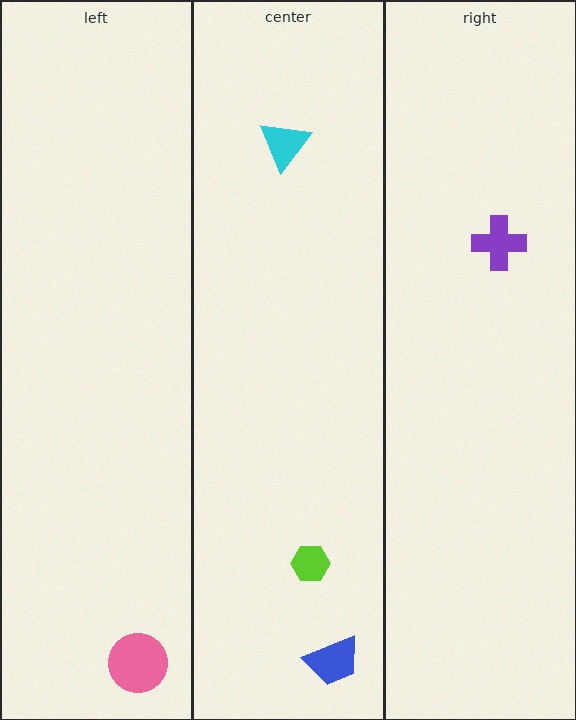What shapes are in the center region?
The lime hexagon, the cyan triangle, the blue trapezoid.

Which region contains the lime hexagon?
The center region.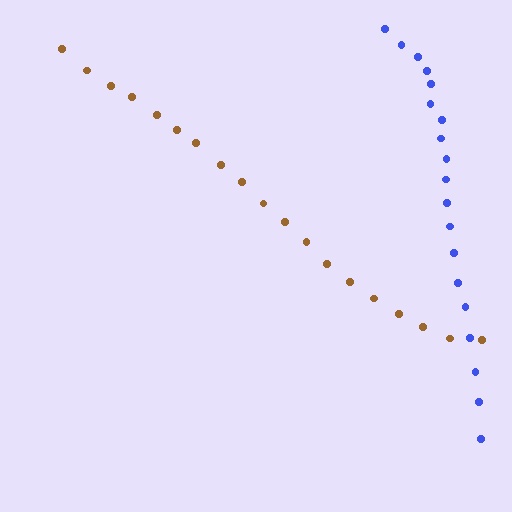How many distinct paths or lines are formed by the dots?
There are 2 distinct paths.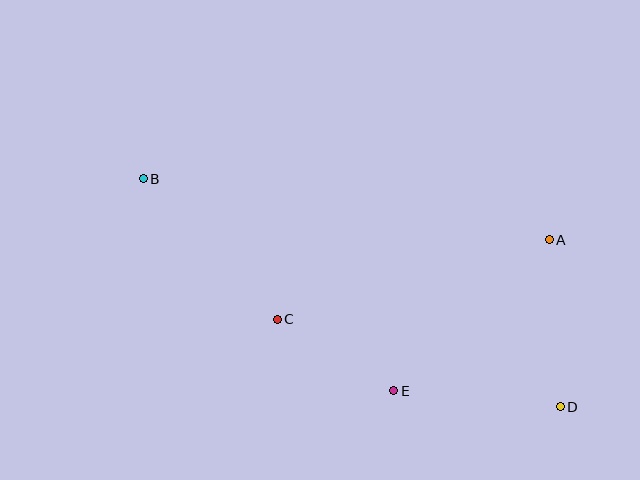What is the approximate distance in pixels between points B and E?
The distance between B and E is approximately 328 pixels.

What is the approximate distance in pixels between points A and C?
The distance between A and C is approximately 284 pixels.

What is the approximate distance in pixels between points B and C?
The distance between B and C is approximately 194 pixels.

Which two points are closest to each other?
Points C and E are closest to each other.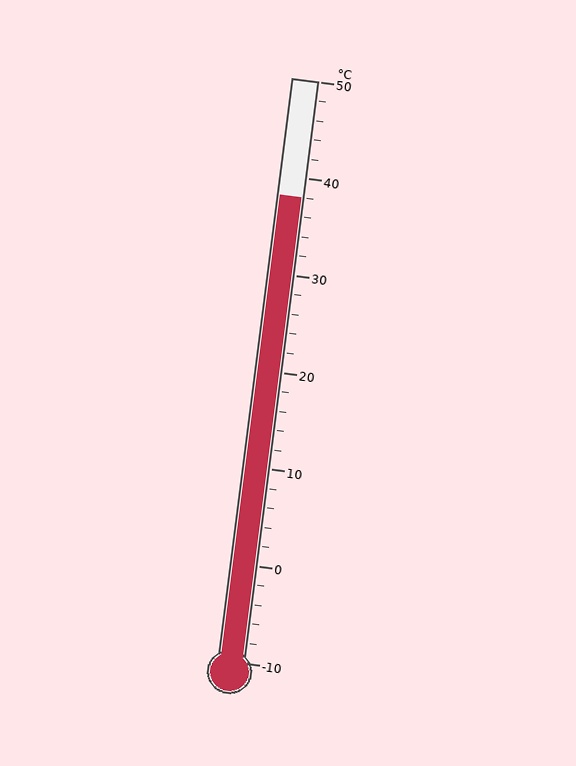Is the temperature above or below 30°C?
The temperature is above 30°C.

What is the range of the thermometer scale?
The thermometer scale ranges from -10°C to 50°C.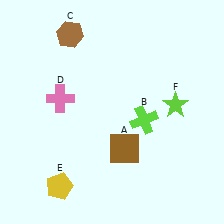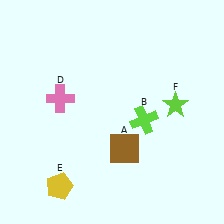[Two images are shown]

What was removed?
The brown hexagon (C) was removed in Image 2.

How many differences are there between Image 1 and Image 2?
There is 1 difference between the two images.